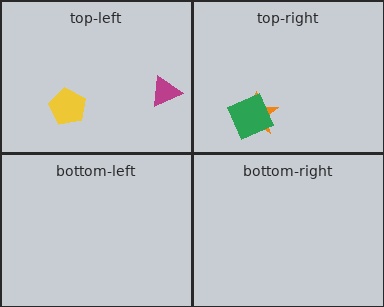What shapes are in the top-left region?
The yellow pentagon, the magenta triangle.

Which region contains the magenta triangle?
The top-left region.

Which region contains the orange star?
The top-right region.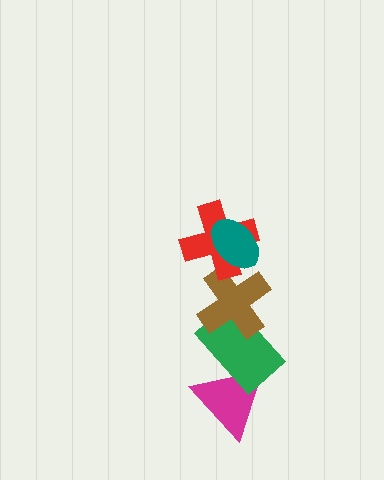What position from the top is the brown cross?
The brown cross is 3rd from the top.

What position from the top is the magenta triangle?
The magenta triangle is 5th from the top.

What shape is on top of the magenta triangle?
The green rectangle is on top of the magenta triangle.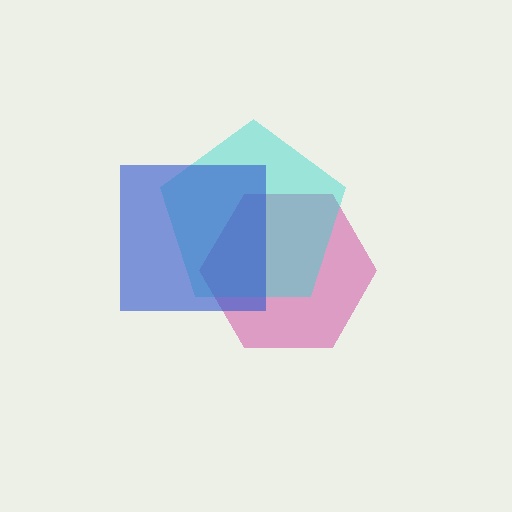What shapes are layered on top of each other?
The layered shapes are: a magenta hexagon, a cyan pentagon, a blue square.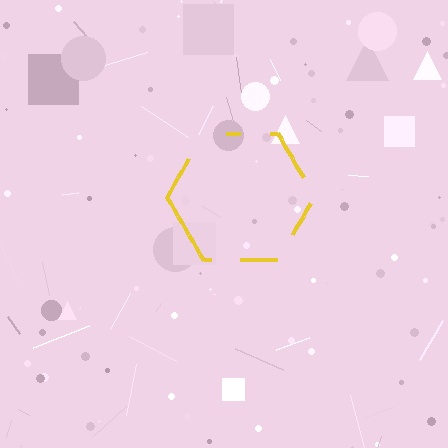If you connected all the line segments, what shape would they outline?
They would outline a hexagon.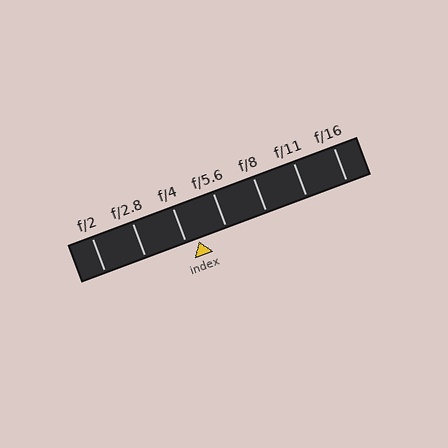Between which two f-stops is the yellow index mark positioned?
The index mark is between f/4 and f/5.6.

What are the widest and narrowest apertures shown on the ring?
The widest aperture shown is f/2 and the narrowest is f/16.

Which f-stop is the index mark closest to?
The index mark is closest to f/4.